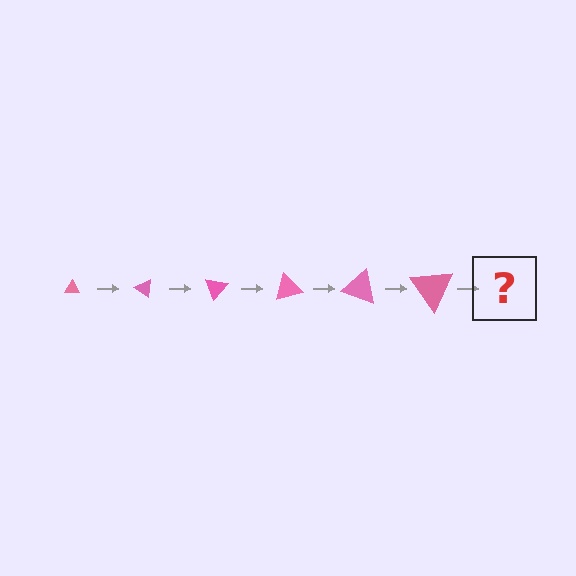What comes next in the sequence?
The next element should be a triangle, larger than the previous one and rotated 210 degrees from the start.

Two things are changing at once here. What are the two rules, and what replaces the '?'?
The two rules are that the triangle grows larger each step and it rotates 35 degrees each step. The '?' should be a triangle, larger than the previous one and rotated 210 degrees from the start.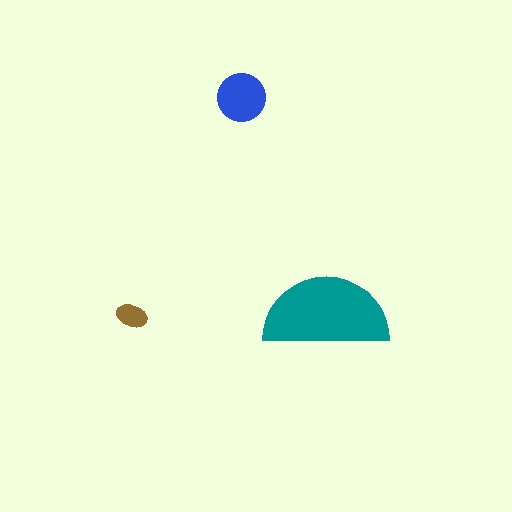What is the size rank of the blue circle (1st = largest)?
2nd.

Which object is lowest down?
The brown ellipse is bottommost.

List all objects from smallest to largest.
The brown ellipse, the blue circle, the teal semicircle.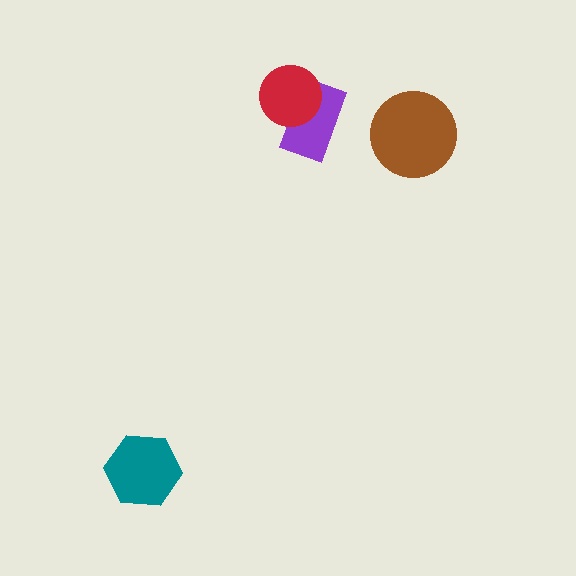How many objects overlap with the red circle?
1 object overlaps with the red circle.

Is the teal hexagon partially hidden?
No, no other shape covers it.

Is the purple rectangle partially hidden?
Yes, it is partially covered by another shape.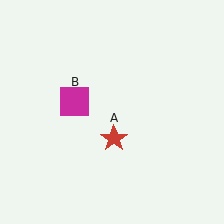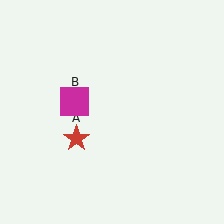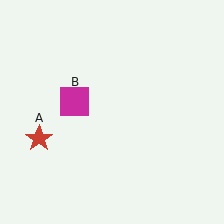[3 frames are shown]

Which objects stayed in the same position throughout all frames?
Magenta square (object B) remained stationary.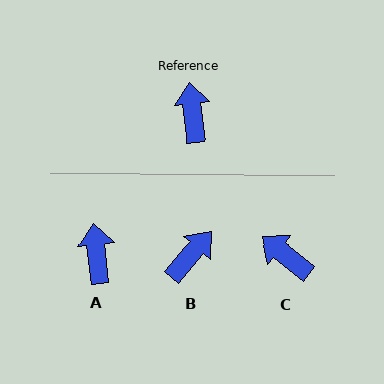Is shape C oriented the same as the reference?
No, it is off by about 45 degrees.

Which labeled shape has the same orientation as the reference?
A.